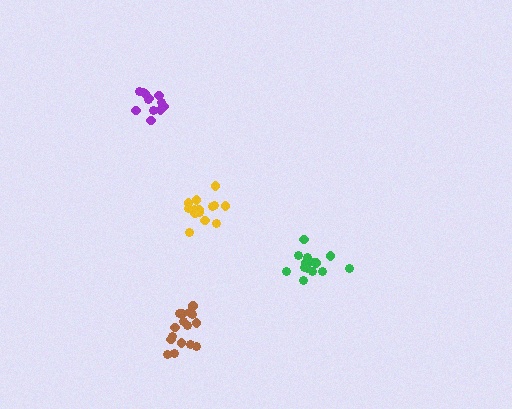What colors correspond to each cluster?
The clusters are colored: yellow, green, brown, purple.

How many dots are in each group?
Group 1: 14 dots, Group 2: 14 dots, Group 3: 16 dots, Group 4: 12 dots (56 total).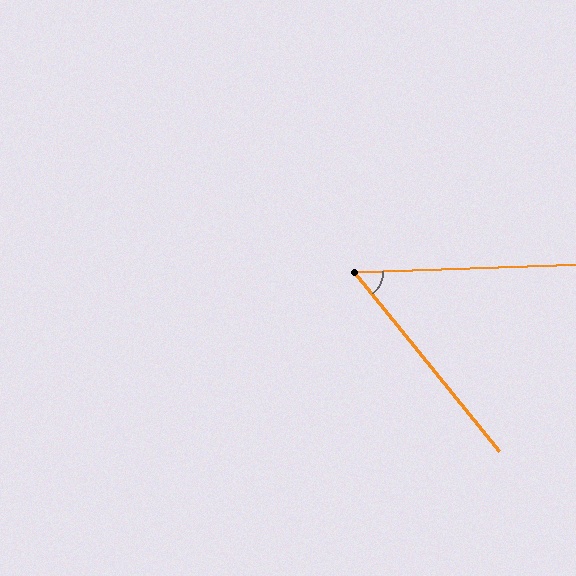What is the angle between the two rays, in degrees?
Approximately 53 degrees.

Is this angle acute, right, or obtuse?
It is acute.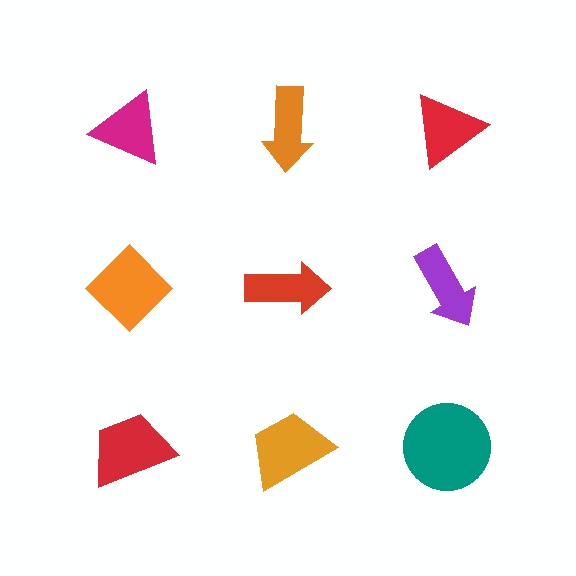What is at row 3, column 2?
An orange trapezoid.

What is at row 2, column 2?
A red arrow.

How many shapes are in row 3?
3 shapes.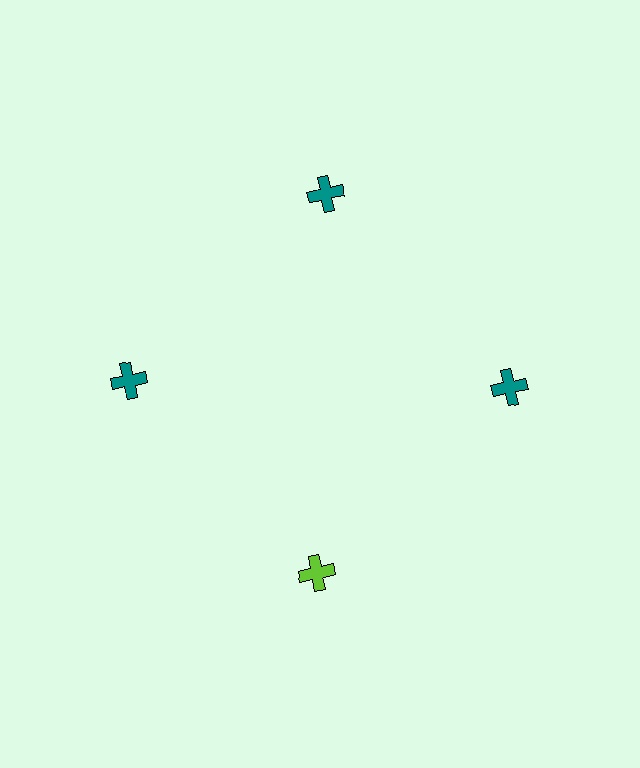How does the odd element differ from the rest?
It has a different color: lime instead of teal.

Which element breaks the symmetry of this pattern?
The lime cross at roughly the 6 o'clock position breaks the symmetry. All other shapes are teal crosses.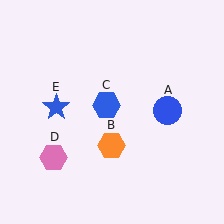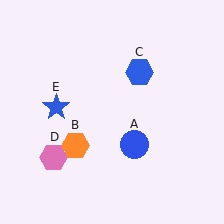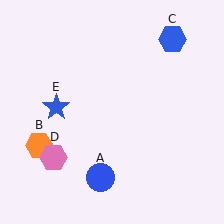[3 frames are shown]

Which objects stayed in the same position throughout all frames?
Pink hexagon (object D) and blue star (object E) remained stationary.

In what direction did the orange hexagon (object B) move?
The orange hexagon (object B) moved left.